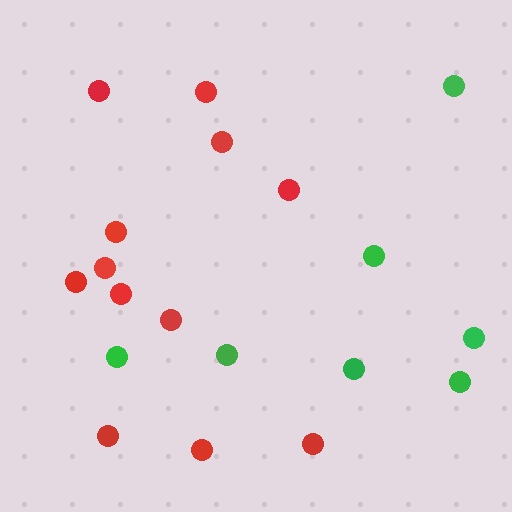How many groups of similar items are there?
There are 2 groups: one group of red circles (12) and one group of green circles (7).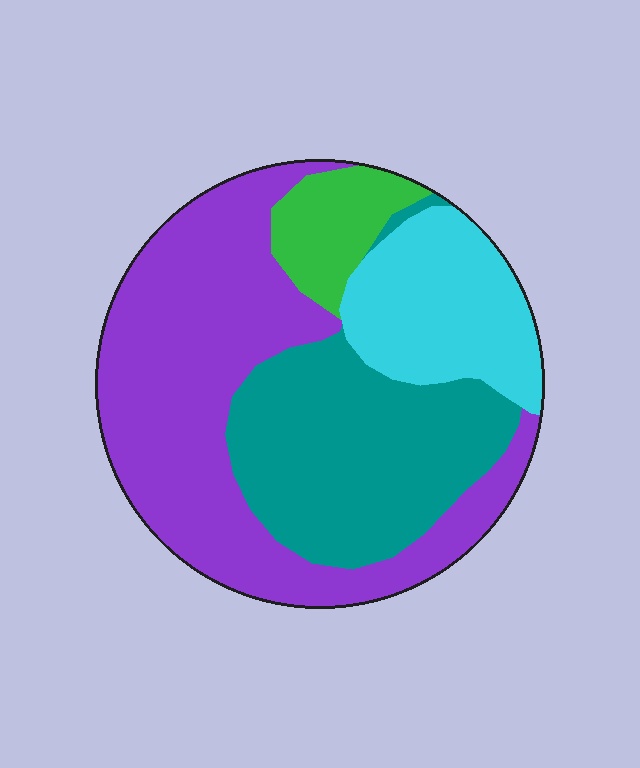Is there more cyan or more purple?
Purple.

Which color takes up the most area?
Purple, at roughly 45%.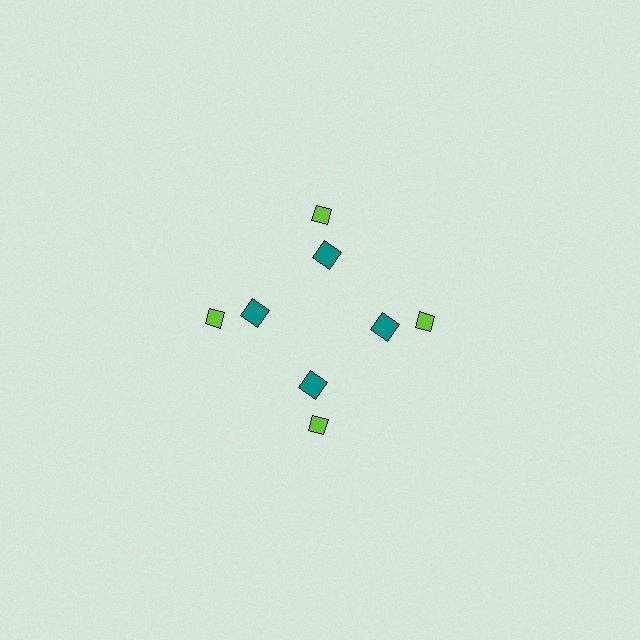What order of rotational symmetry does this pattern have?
This pattern has 4-fold rotational symmetry.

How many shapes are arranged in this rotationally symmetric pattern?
There are 8 shapes, arranged in 4 groups of 2.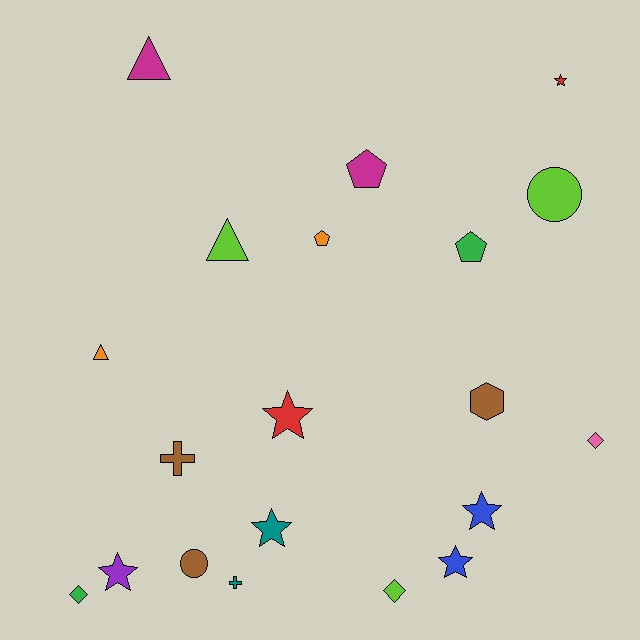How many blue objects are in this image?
There are 2 blue objects.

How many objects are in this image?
There are 20 objects.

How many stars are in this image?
There are 6 stars.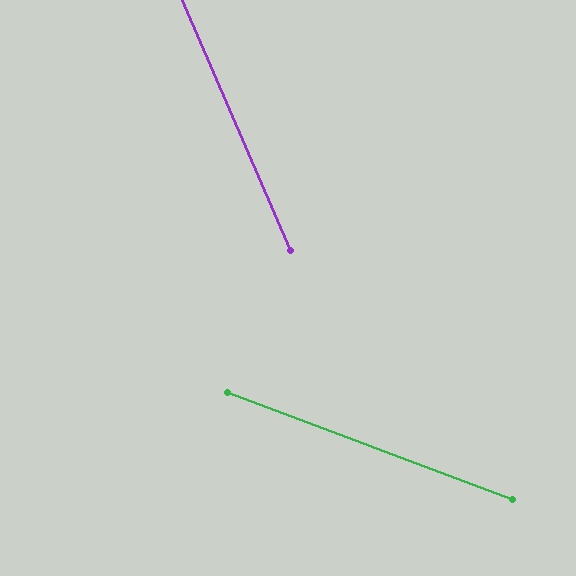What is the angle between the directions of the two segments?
Approximately 46 degrees.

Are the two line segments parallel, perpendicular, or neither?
Neither parallel nor perpendicular — they differ by about 46°.